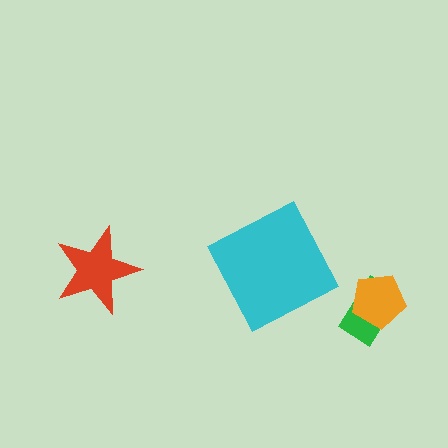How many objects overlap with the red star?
0 objects overlap with the red star.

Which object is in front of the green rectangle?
The orange pentagon is in front of the green rectangle.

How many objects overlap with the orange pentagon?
1 object overlaps with the orange pentagon.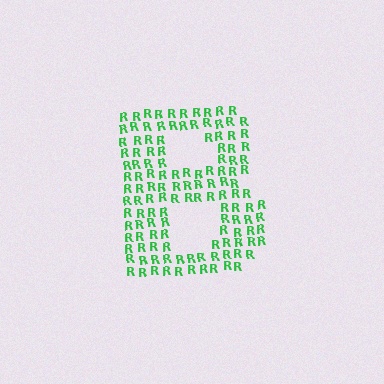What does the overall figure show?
The overall figure shows the letter B.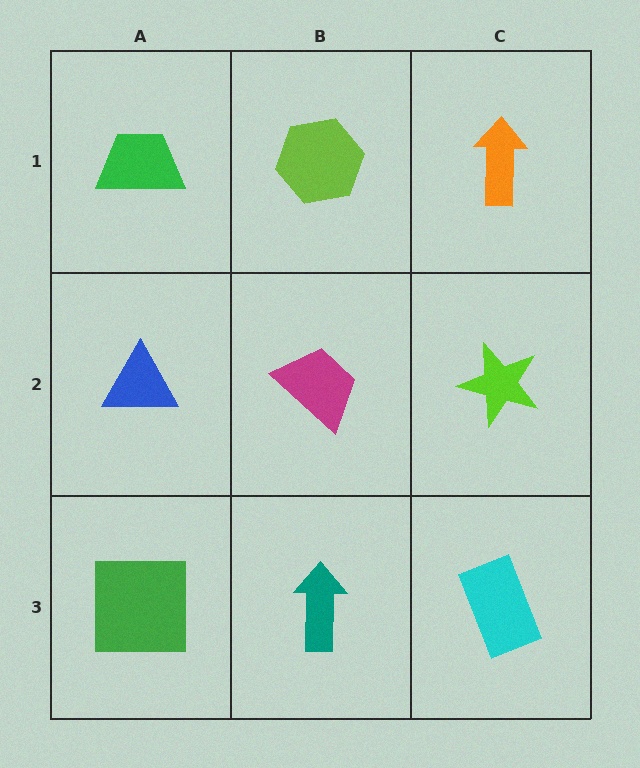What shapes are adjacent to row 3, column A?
A blue triangle (row 2, column A), a teal arrow (row 3, column B).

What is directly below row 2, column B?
A teal arrow.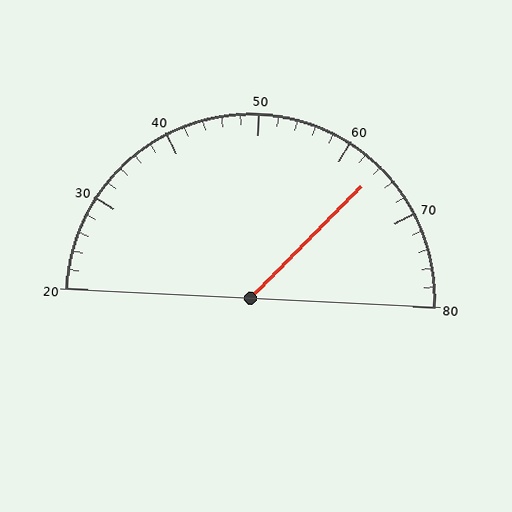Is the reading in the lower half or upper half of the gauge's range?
The reading is in the upper half of the range (20 to 80).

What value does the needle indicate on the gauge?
The needle indicates approximately 64.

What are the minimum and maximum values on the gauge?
The gauge ranges from 20 to 80.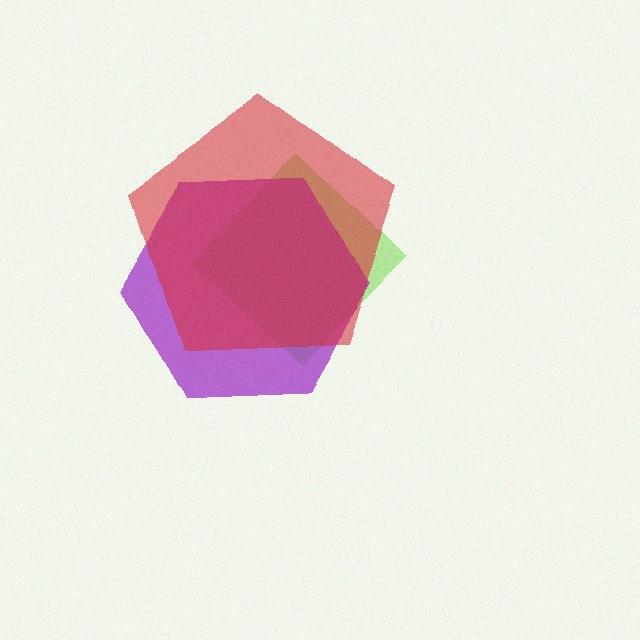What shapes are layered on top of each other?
The layered shapes are: a lime diamond, a purple hexagon, a red pentagon.